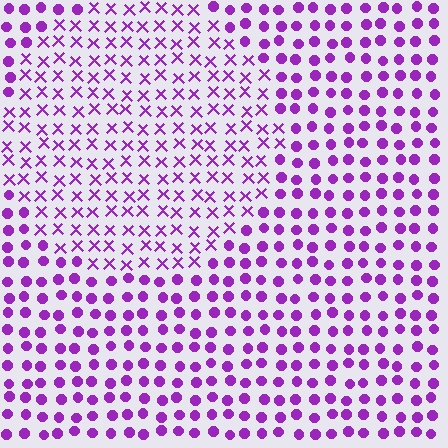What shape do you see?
I see a circle.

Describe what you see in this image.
The image is filled with small purple elements arranged in a uniform grid. A circle-shaped region contains X marks, while the surrounding area contains circles. The boundary is defined purely by the change in element shape.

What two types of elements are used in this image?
The image uses X marks inside the circle region and circles outside it.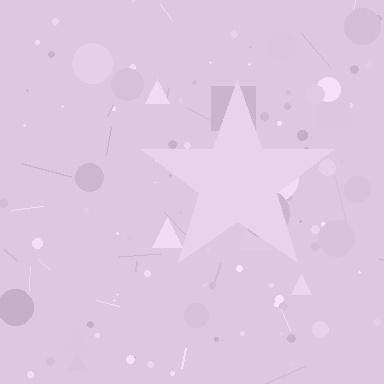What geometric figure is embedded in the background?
A star is embedded in the background.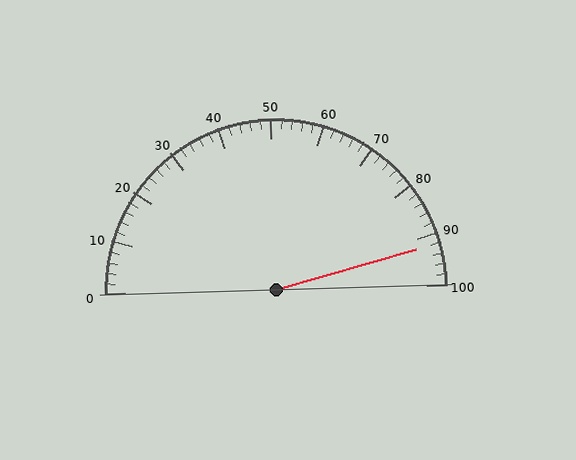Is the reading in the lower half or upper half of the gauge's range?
The reading is in the upper half of the range (0 to 100).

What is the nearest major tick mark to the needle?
The nearest major tick mark is 90.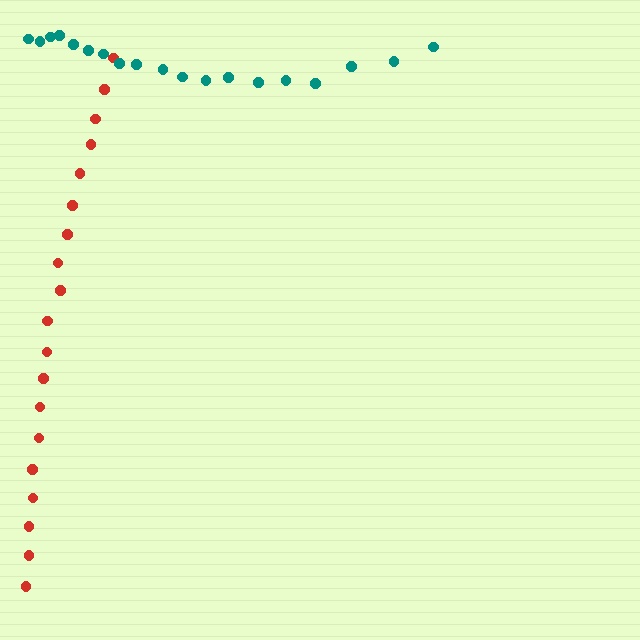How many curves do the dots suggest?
There are 2 distinct paths.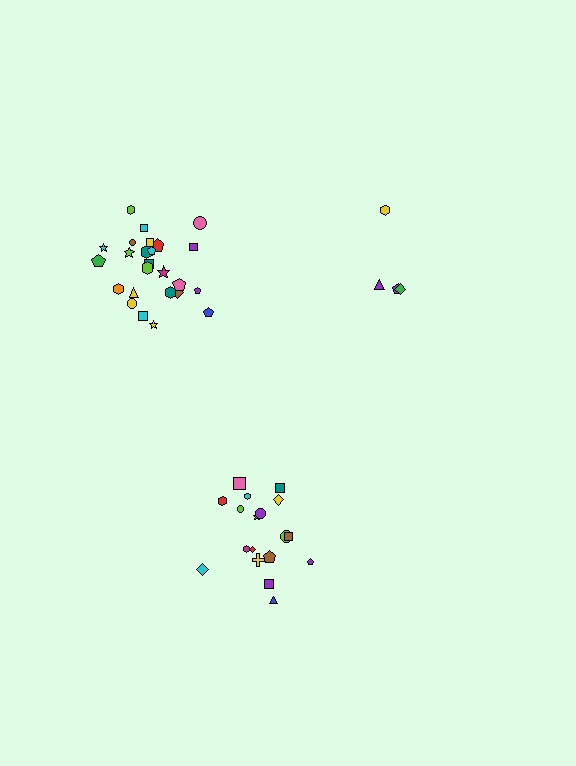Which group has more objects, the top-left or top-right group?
The top-left group.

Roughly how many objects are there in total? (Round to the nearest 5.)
Roughly 45 objects in total.